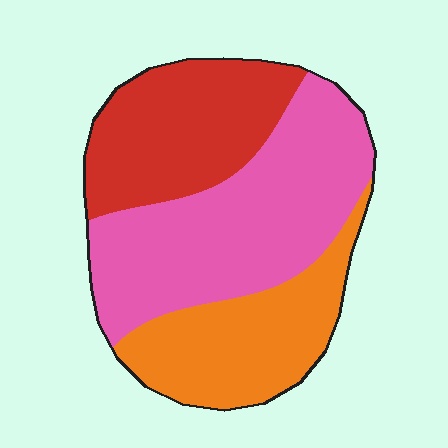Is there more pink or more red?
Pink.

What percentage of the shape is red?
Red covers about 30% of the shape.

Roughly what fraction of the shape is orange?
Orange covers 27% of the shape.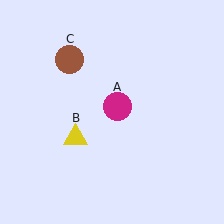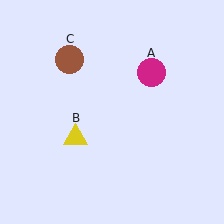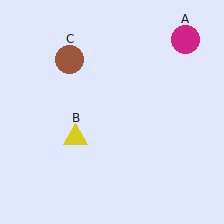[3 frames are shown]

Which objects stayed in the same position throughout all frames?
Yellow triangle (object B) and brown circle (object C) remained stationary.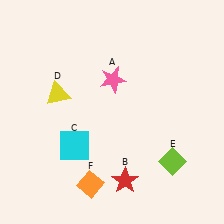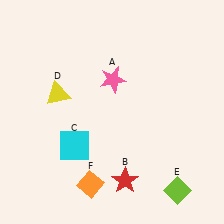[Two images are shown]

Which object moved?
The lime diamond (E) moved down.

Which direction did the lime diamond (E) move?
The lime diamond (E) moved down.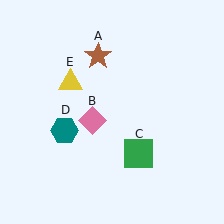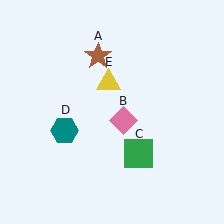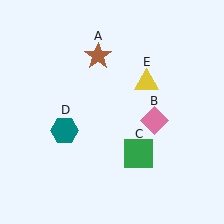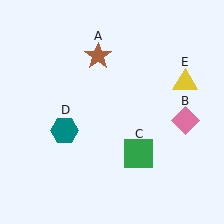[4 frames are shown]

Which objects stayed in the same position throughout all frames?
Brown star (object A) and green square (object C) and teal hexagon (object D) remained stationary.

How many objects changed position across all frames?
2 objects changed position: pink diamond (object B), yellow triangle (object E).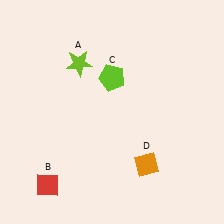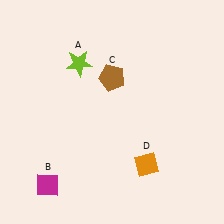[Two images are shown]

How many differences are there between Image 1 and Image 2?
There are 2 differences between the two images.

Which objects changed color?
B changed from red to magenta. C changed from lime to brown.